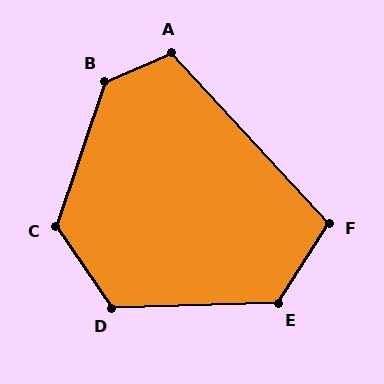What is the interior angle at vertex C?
Approximately 127 degrees (obtuse).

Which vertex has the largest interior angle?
B, at approximately 132 degrees.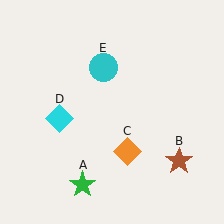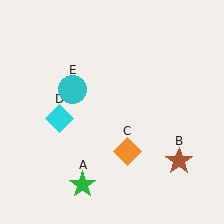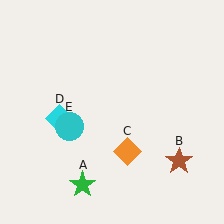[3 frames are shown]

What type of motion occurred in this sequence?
The cyan circle (object E) rotated counterclockwise around the center of the scene.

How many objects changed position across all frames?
1 object changed position: cyan circle (object E).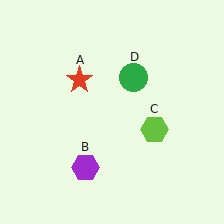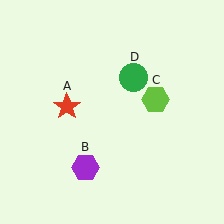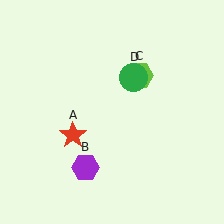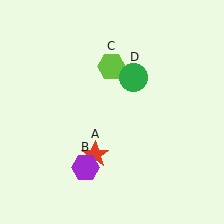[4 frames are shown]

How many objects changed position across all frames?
2 objects changed position: red star (object A), lime hexagon (object C).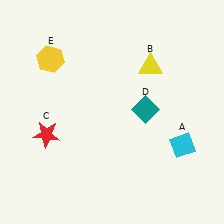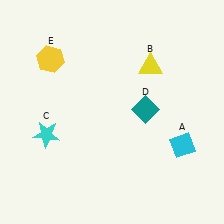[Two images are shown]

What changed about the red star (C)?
In Image 1, C is red. In Image 2, it changed to cyan.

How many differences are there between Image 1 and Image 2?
There is 1 difference between the two images.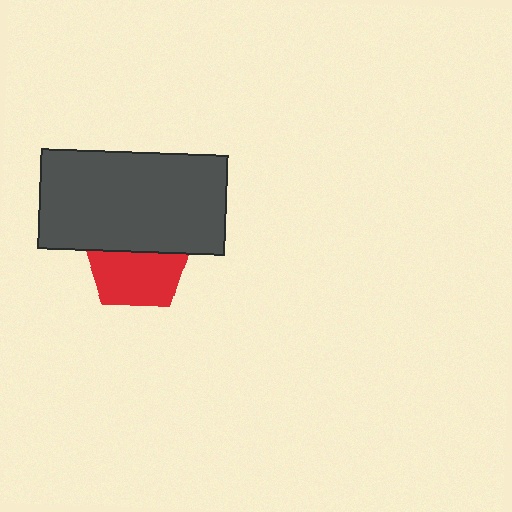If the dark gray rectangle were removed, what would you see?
You would see the complete red pentagon.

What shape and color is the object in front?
The object in front is a dark gray rectangle.